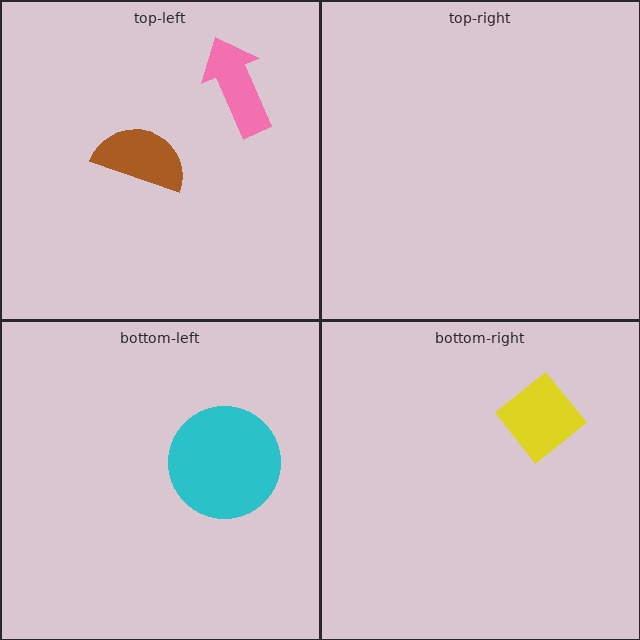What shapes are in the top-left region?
The pink arrow, the brown semicircle.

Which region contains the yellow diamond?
The bottom-right region.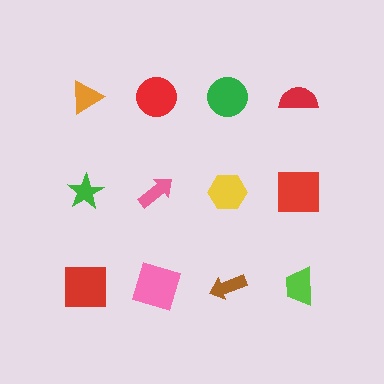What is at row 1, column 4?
A red semicircle.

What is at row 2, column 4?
A red square.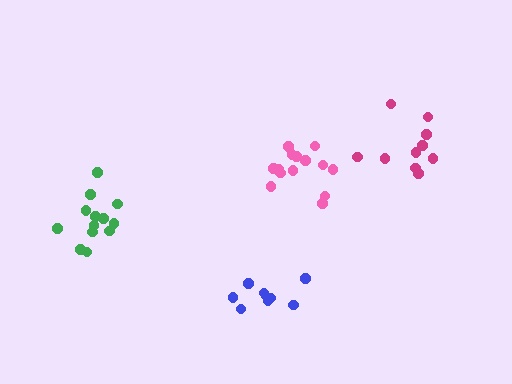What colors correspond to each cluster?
The clusters are colored: pink, blue, green, magenta.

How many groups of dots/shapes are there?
There are 4 groups.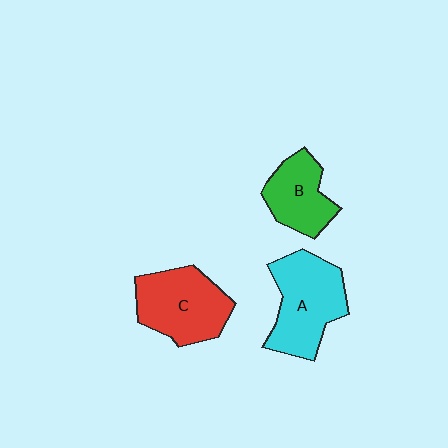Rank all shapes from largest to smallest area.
From largest to smallest: A (cyan), C (red), B (green).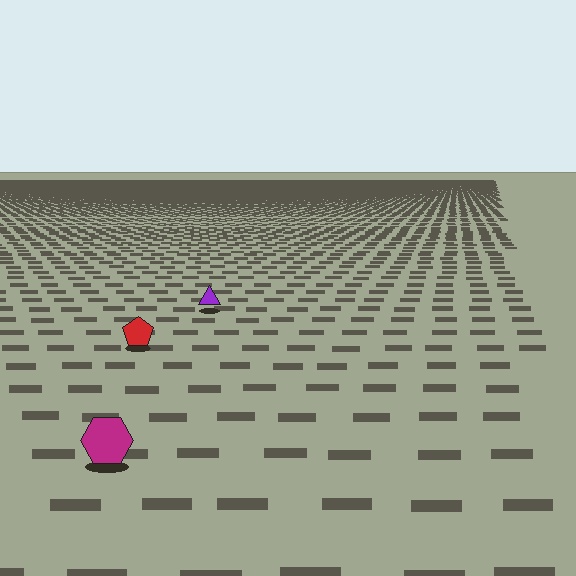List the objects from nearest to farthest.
From nearest to farthest: the magenta hexagon, the red pentagon, the purple triangle.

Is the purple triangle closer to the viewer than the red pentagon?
No. The red pentagon is closer — you can tell from the texture gradient: the ground texture is coarser near it.